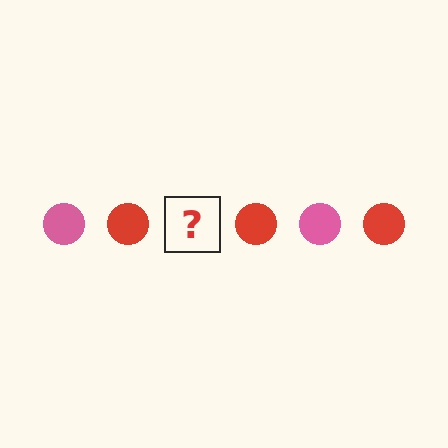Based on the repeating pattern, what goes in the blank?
The blank should be a pink circle.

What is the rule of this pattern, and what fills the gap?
The rule is that the pattern cycles through pink, red circles. The gap should be filled with a pink circle.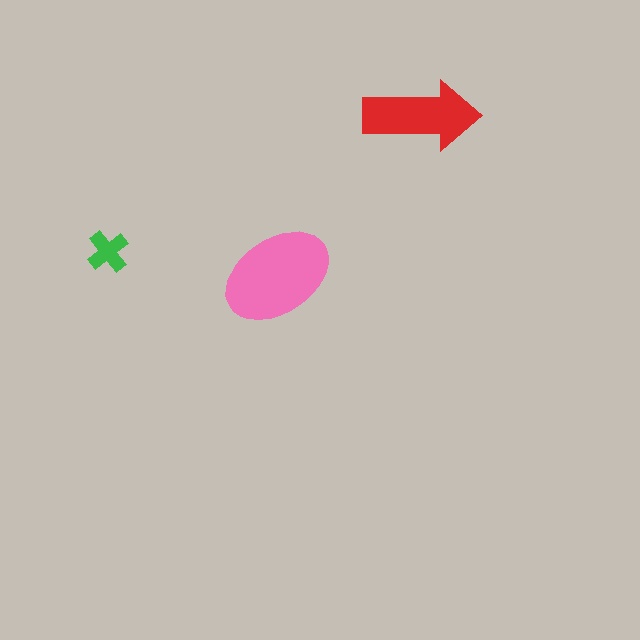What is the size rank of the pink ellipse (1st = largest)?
1st.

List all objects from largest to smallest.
The pink ellipse, the red arrow, the green cross.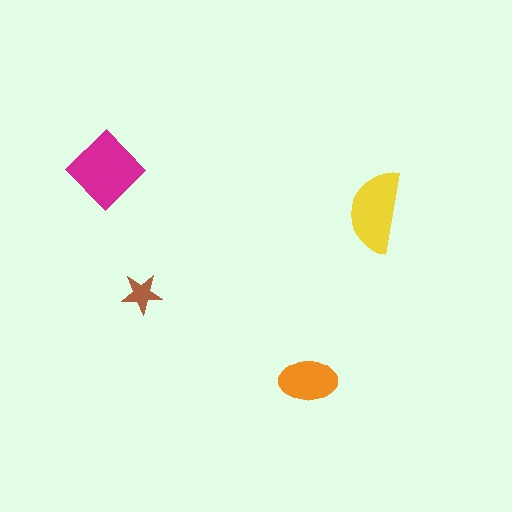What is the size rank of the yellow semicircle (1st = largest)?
2nd.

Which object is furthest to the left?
The magenta diamond is leftmost.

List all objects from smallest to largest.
The brown star, the orange ellipse, the yellow semicircle, the magenta diamond.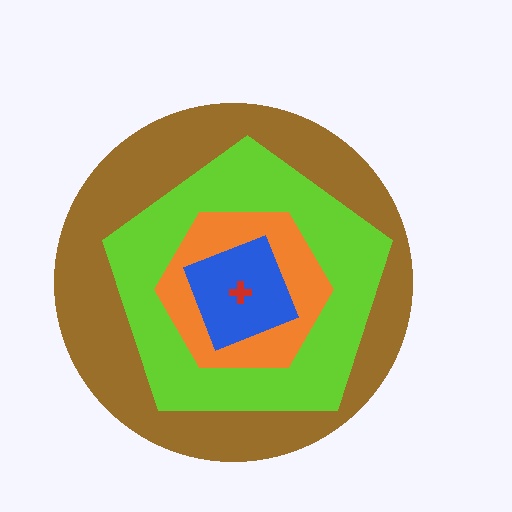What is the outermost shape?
The brown circle.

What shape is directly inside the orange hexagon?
The blue square.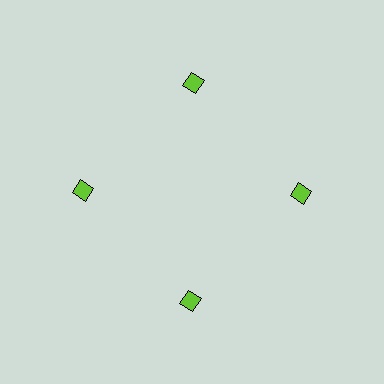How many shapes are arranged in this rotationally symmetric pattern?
There are 4 shapes, arranged in 4 groups of 1.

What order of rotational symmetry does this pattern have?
This pattern has 4-fold rotational symmetry.